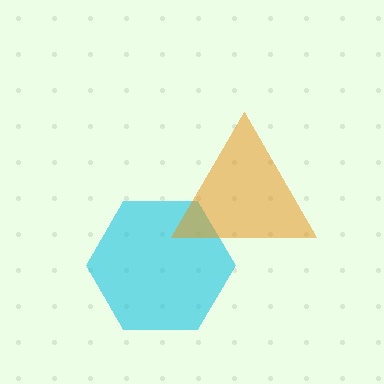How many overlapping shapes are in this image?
There are 2 overlapping shapes in the image.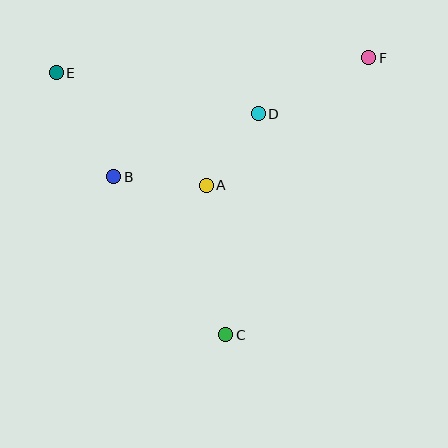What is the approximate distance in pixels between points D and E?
The distance between D and E is approximately 206 pixels.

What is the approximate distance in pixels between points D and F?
The distance between D and F is approximately 124 pixels.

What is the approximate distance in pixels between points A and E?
The distance between A and E is approximately 188 pixels.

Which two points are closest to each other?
Points A and D are closest to each other.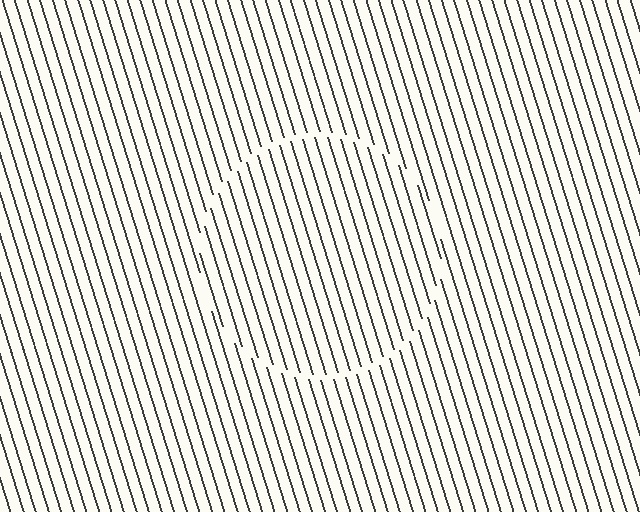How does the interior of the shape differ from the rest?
The interior of the shape contains the same grating, shifted by half a period — the contour is defined by the phase discontinuity where line-ends from the inner and outer gratings abut.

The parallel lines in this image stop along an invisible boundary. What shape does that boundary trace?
An illusory circle. The interior of the shape contains the same grating, shifted by half a period — the contour is defined by the phase discontinuity where line-ends from the inner and outer gratings abut.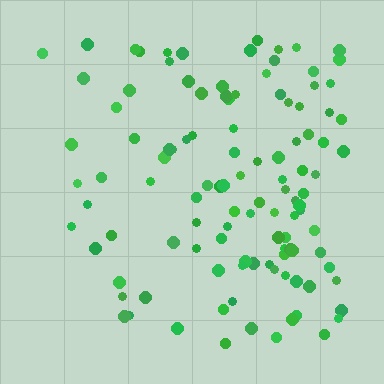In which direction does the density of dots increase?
From left to right, with the right side densest.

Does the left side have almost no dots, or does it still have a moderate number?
Still a moderate number, just noticeably fewer than the right.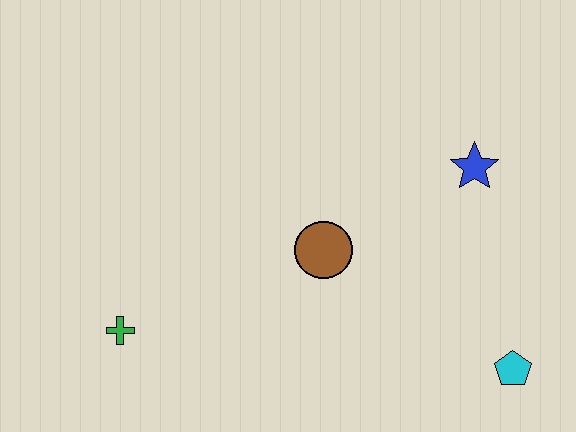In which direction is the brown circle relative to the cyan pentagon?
The brown circle is to the left of the cyan pentagon.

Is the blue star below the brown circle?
No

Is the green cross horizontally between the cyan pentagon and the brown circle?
No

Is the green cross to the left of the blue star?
Yes